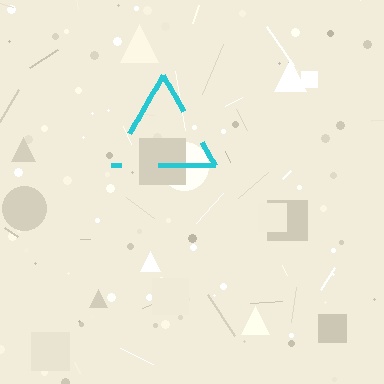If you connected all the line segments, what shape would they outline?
They would outline a triangle.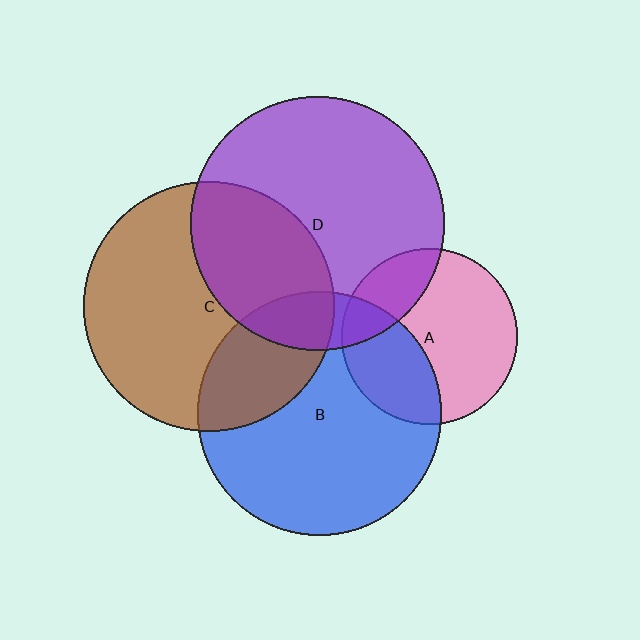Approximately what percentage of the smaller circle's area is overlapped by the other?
Approximately 35%.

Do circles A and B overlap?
Yes.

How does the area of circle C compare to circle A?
Approximately 2.0 times.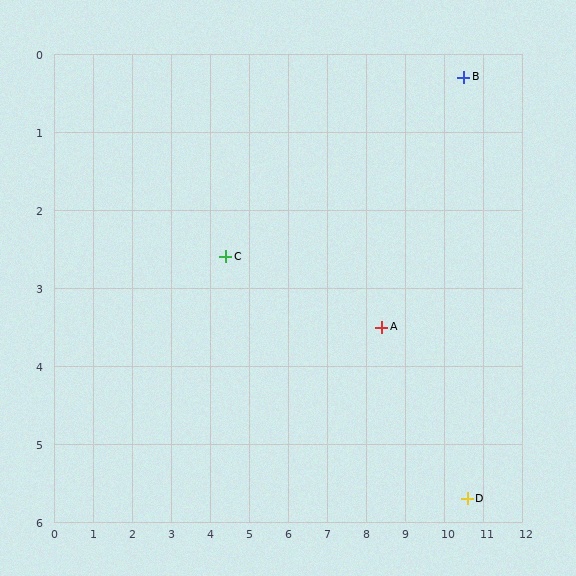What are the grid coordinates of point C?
Point C is at approximately (4.4, 2.6).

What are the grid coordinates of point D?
Point D is at approximately (10.6, 5.7).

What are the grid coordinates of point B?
Point B is at approximately (10.5, 0.3).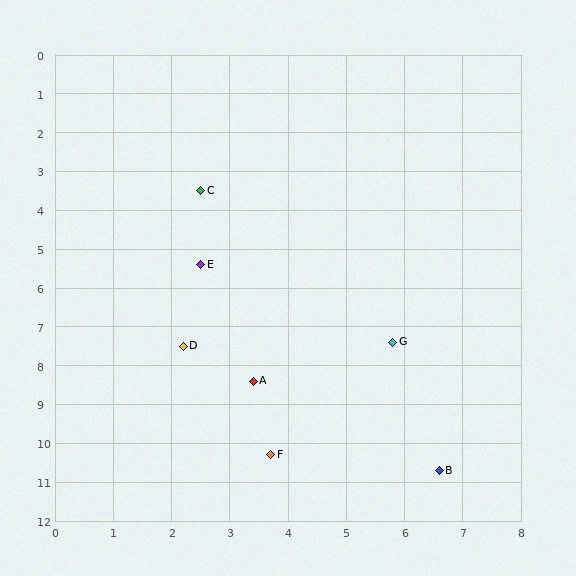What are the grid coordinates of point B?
Point B is at approximately (6.6, 10.7).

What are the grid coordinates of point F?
Point F is at approximately (3.7, 10.3).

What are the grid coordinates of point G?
Point G is at approximately (5.8, 7.4).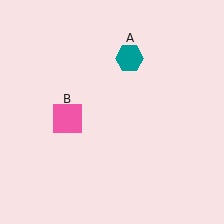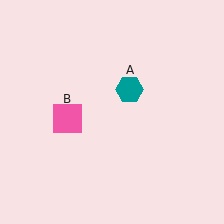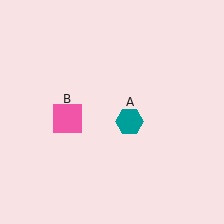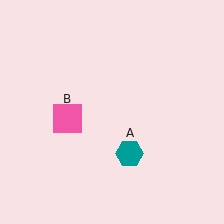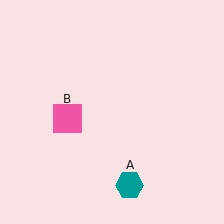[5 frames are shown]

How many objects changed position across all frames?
1 object changed position: teal hexagon (object A).